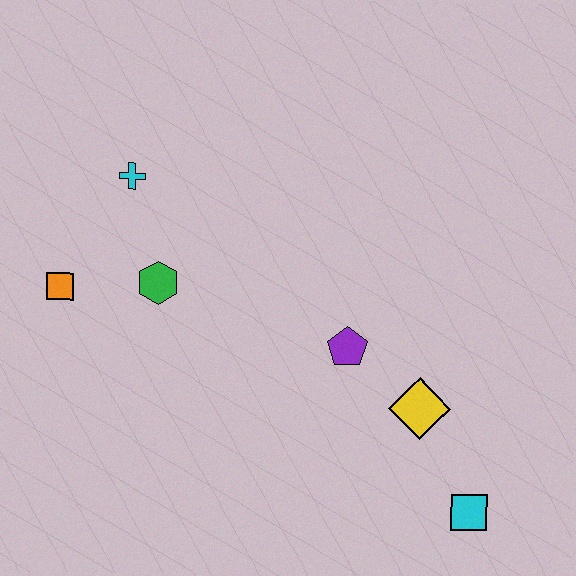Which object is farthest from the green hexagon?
The cyan square is farthest from the green hexagon.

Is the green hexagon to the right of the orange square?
Yes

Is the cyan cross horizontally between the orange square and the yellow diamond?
Yes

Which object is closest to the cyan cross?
The green hexagon is closest to the cyan cross.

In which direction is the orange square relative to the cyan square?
The orange square is to the left of the cyan square.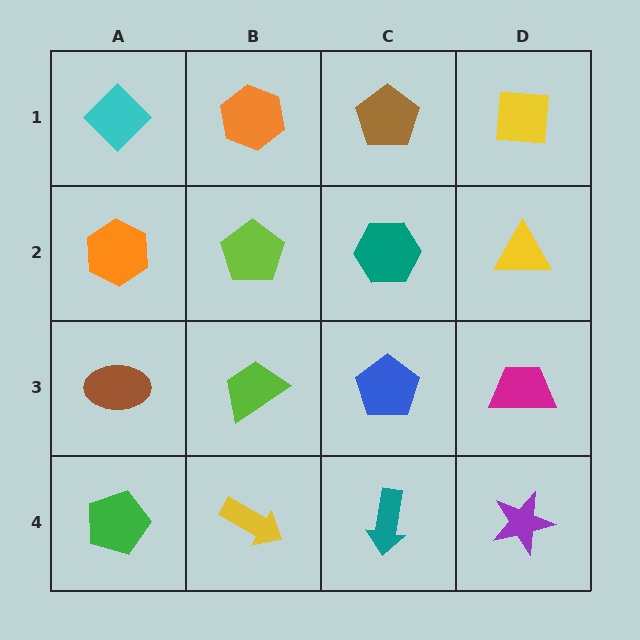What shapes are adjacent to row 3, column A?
An orange hexagon (row 2, column A), a green pentagon (row 4, column A), a lime trapezoid (row 3, column B).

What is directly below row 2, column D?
A magenta trapezoid.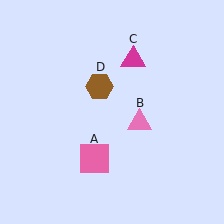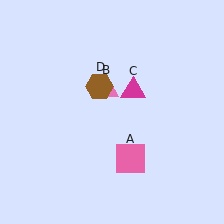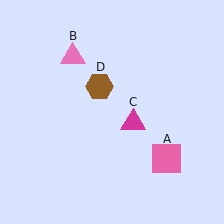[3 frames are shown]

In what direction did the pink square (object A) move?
The pink square (object A) moved right.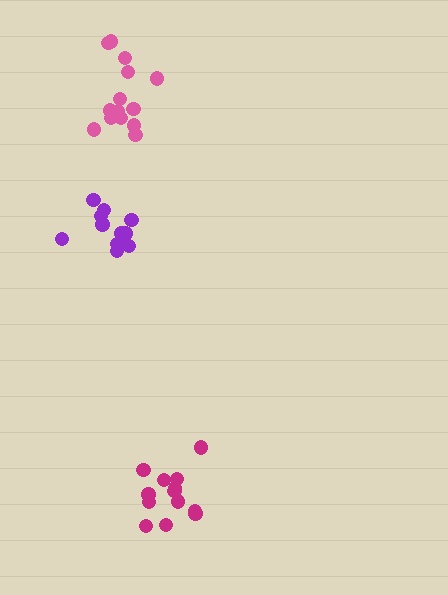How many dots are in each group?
Group 1: 13 dots, Group 2: 14 dots, Group 3: 11 dots (38 total).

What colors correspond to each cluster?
The clusters are colored: magenta, pink, purple.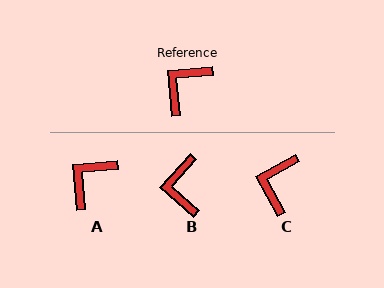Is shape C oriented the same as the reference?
No, it is off by about 24 degrees.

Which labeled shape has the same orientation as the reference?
A.